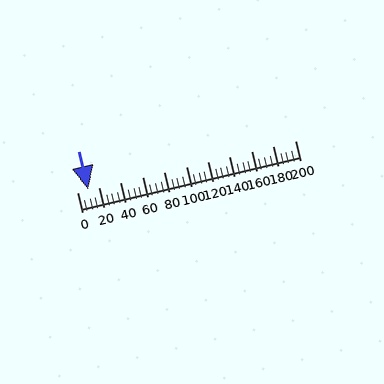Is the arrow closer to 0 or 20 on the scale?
The arrow is closer to 20.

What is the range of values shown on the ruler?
The ruler shows values from 0 to 200.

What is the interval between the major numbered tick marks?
The major tick marks are spaced 20 units apart.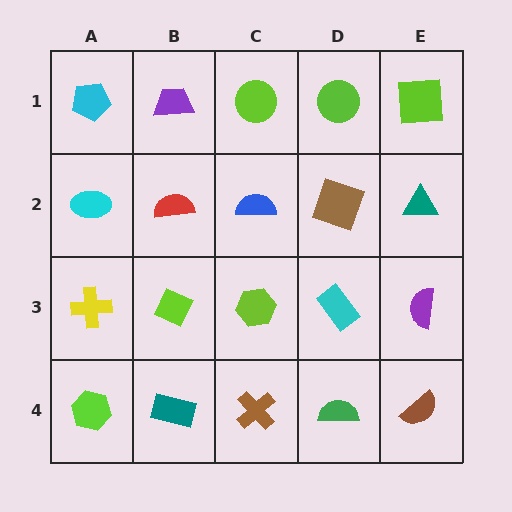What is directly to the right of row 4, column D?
A brown semicircle.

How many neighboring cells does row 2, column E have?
3.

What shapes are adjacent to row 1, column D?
A brown square (row 2, column D), a lime circle (row 1, column C), a lime square (row 1, column E).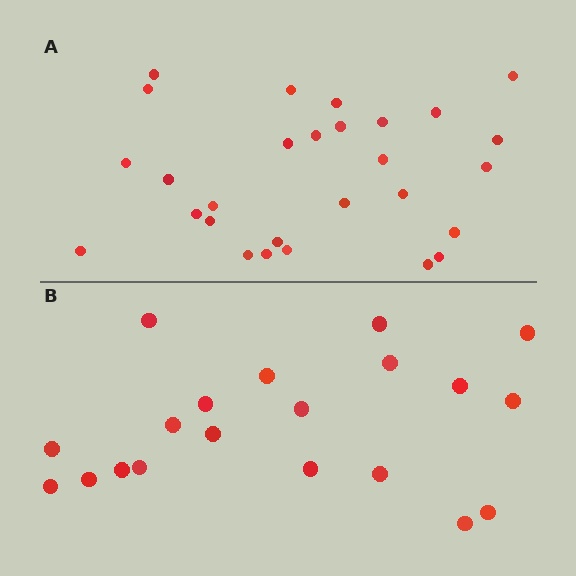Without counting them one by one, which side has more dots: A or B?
Region A (the top region) has more dots.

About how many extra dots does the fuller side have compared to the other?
Region A has roughly 8 or so more dots than region B.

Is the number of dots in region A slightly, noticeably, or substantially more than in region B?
Region A has noticeably more, but not dramatically so. The ratio is roughly 1.4 to 1.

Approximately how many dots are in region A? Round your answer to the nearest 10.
About 30 dots. (The exact count is 28, which rounds to 30.)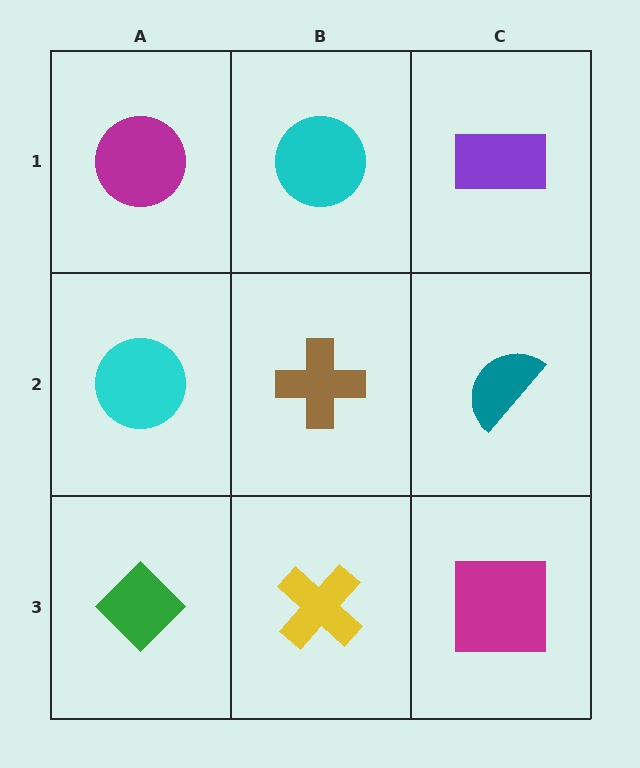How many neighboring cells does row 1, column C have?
2.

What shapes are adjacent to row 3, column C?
A teal semicircle (row 2, column C), a yellow cross (row 3, column B).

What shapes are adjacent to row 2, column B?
A cyan circle (row 1, column B), a yellow cross (row 3, column B), a cyan circle (row 2, column A), a teal semicircle (row 2, column C).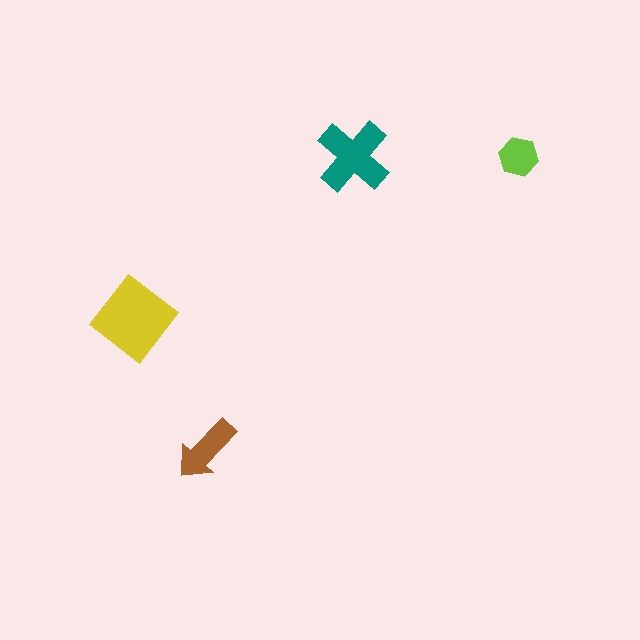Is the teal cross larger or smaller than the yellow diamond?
Smaller.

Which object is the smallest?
The lime hexagon.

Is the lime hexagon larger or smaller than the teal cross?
Smaller.